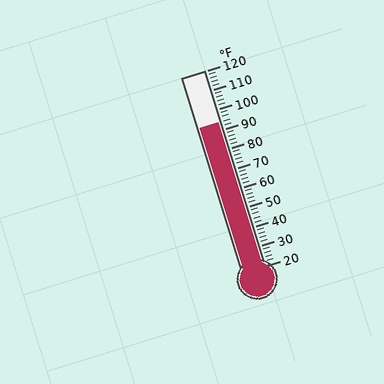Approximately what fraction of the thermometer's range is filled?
The thermometer is filled to approximately 75% of its range.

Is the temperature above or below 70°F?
The temperature is above 70°F.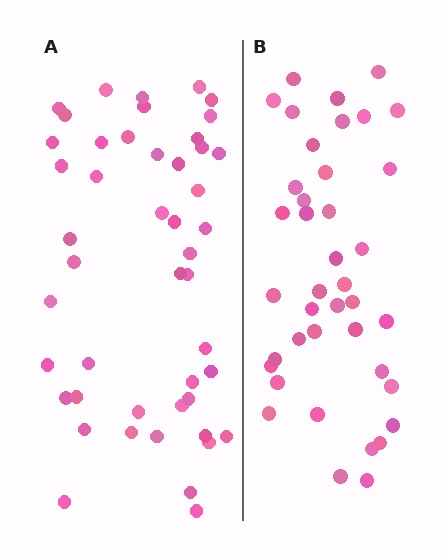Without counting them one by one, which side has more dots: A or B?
Region A (the left region) has more dots.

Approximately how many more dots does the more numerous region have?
Region A has roughly 8 or so more dots than region B.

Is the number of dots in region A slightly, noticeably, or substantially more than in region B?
Region A has only slightly more — the two regions are fairly close. The ratio is roughly 1.2 to 1.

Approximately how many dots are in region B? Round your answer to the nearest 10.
About 40 dots.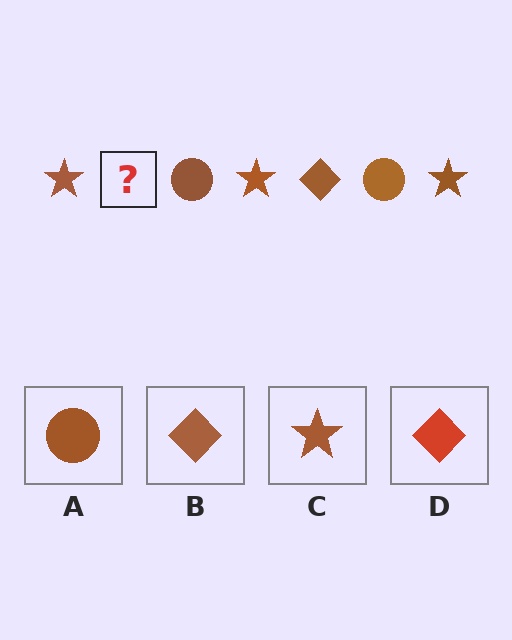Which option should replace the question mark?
Option B.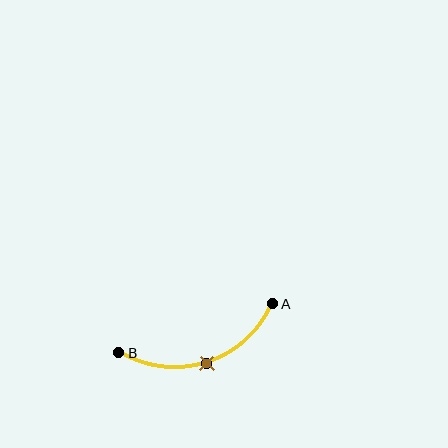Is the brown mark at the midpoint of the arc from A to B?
Yes. The brown mark lies on the arc at equal arc-length from both A and B — it is the arc midpoint.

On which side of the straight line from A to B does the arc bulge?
The arc bulges below the straight line connecting A and B.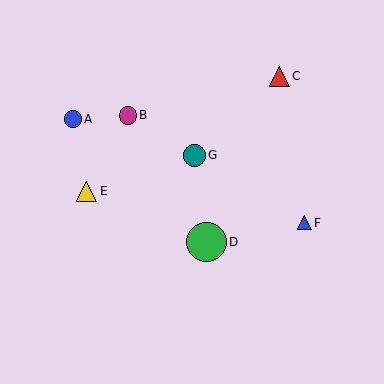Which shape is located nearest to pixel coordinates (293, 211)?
The blue triangle (labeled F) at (305, 223) is nearest to that location.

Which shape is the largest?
The green circle (labeled D) is the largest.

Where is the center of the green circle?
The center of the green circle is at (206, 242).